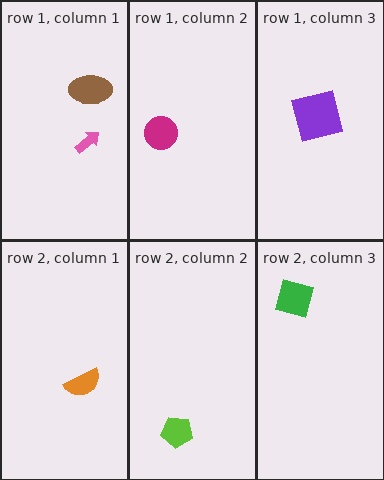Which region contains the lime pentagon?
The row 2, column 2 region.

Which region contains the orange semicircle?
The row 2, column 1 region.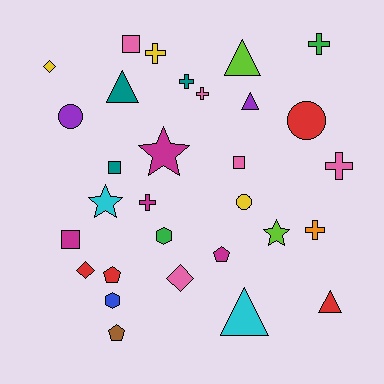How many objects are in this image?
There are 30 objects.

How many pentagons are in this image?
There are 3 pentagons.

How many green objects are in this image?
There are 2 green objects.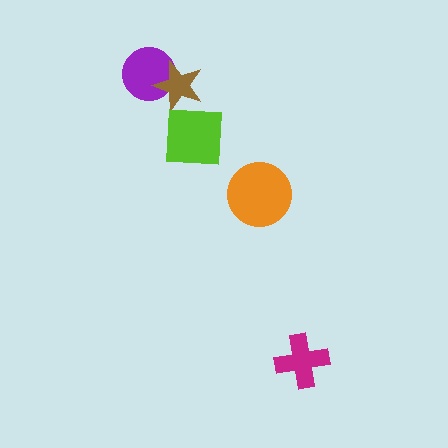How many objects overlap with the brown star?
1 object overlaps with the brown star.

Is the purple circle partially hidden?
Yes, it is partially covered by another shape.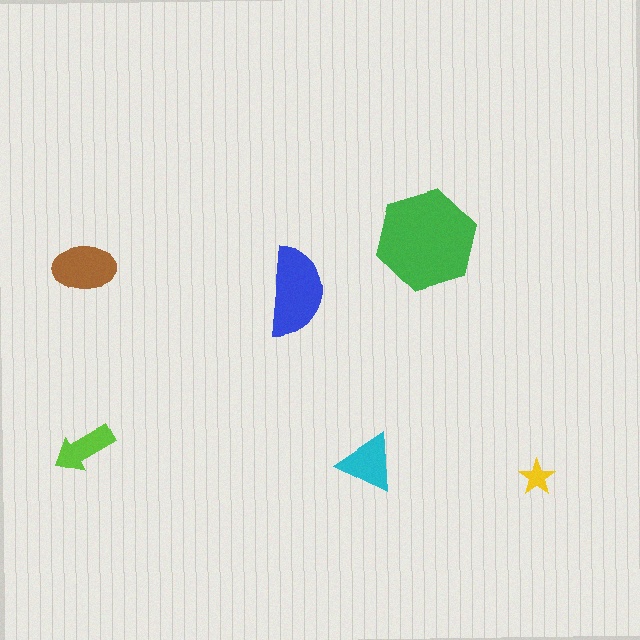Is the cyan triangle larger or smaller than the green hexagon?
Smaller.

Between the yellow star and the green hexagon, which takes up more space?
The green hexagon.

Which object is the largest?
The green hexagon.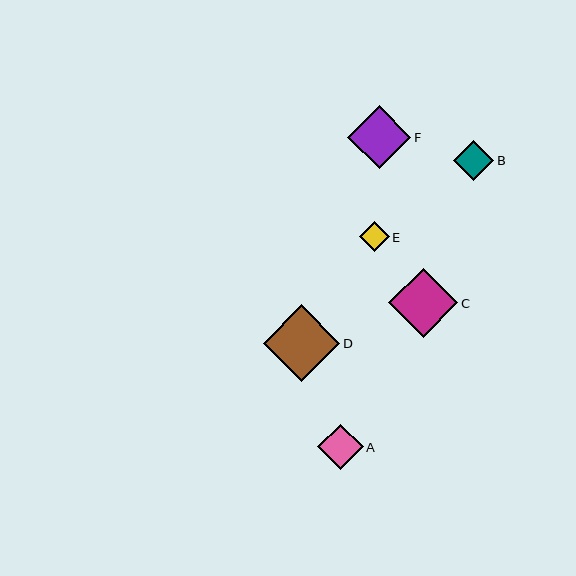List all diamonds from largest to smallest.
From largest to smallest: D, C, F, A, B, E.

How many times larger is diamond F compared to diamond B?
Diamond F is approximately 1.6 times the size of diamond B.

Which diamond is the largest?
Diamond D is the largest with a size of approximately 77 pixels.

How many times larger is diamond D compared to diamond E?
Diamond D is approximately 2.6 times the size of diamond E.